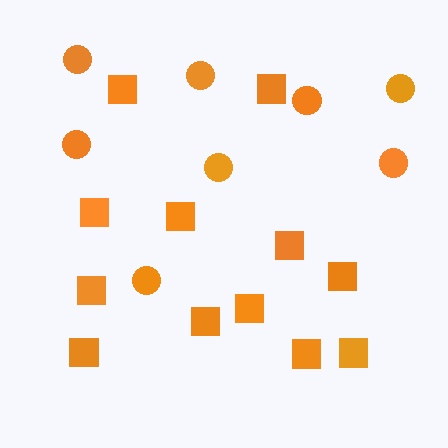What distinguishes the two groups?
There are 2 groups: one group of squares (12) and one group of circles (8).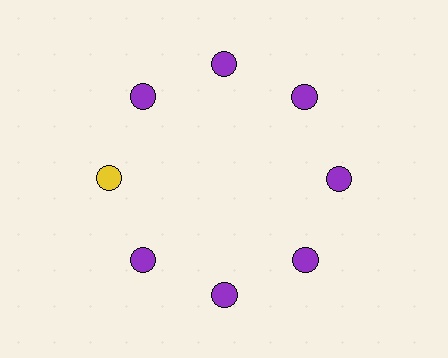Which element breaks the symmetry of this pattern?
The yellow circle at roughly the 9 o'clock position breaks the symmetry. All other shapes are purple circles.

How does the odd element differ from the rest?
It has a different color: yellow instead of purple.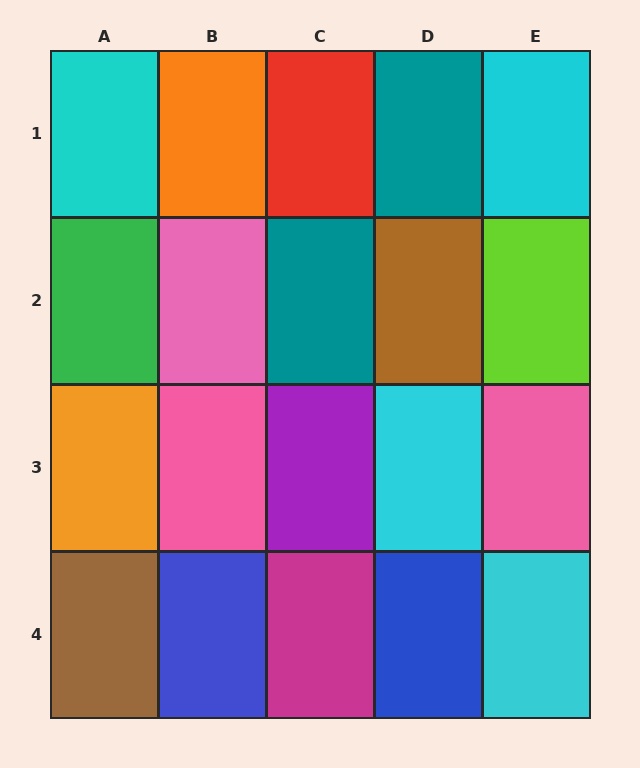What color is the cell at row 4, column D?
Blue.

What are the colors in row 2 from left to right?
Green, pink, teal, brown, lime.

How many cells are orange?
2 cells are orange.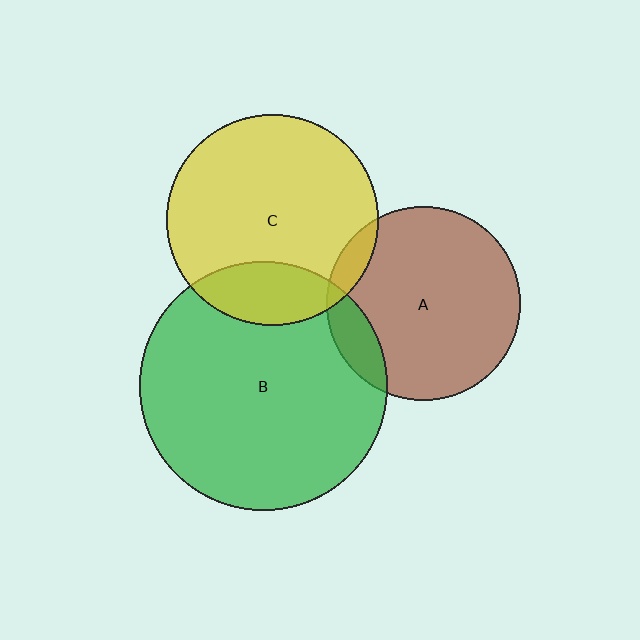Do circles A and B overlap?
Yes.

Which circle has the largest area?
Circle B (green).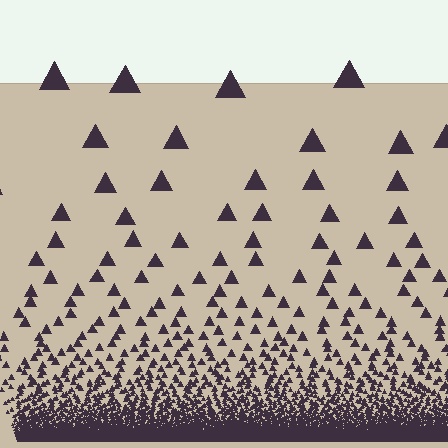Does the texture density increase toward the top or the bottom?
Density increases toward the bottom.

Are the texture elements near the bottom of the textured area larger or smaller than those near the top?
Smaller. The gradient is inverted — elements near the bottom are smaller and denser.